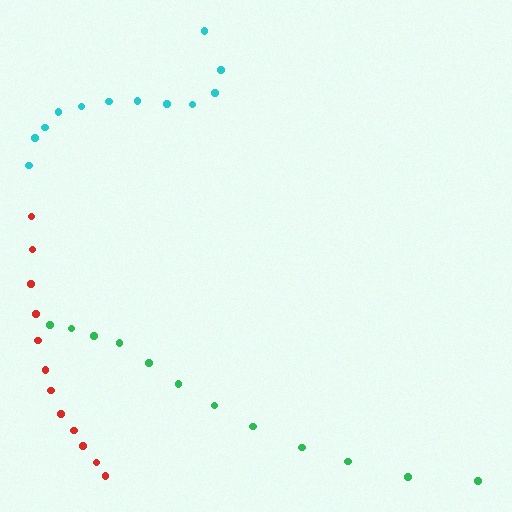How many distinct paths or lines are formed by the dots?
There are 3 distinct paths.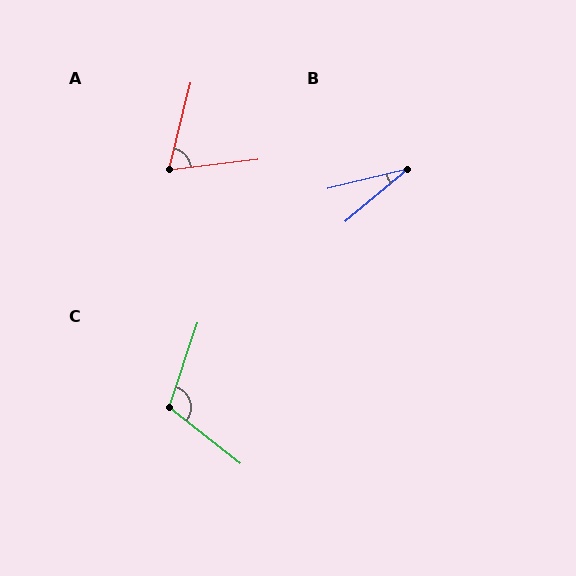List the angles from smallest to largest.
B (26°), A (69°), C (110°).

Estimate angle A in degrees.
Approximately 69 degrees.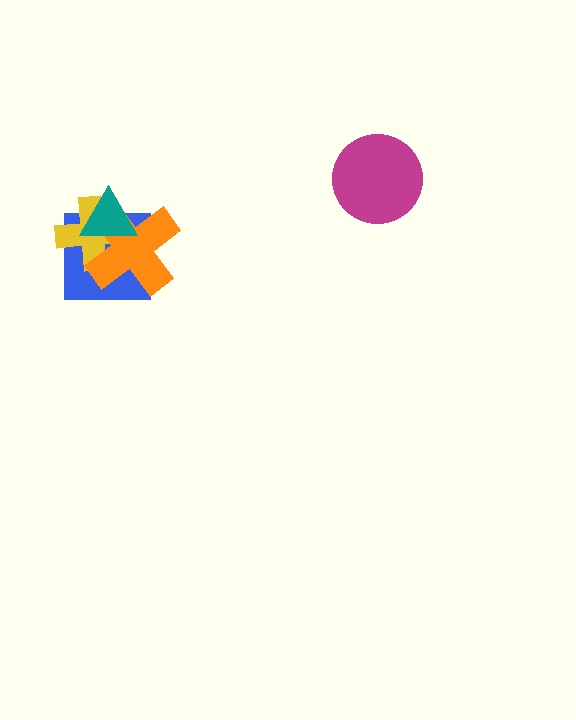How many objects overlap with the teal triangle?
3 objects overlap with the teal triangle.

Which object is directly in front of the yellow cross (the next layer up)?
The orange cross is directly in front of the yellow cross.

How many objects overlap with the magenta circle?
0 objects overlap with the magenta circle.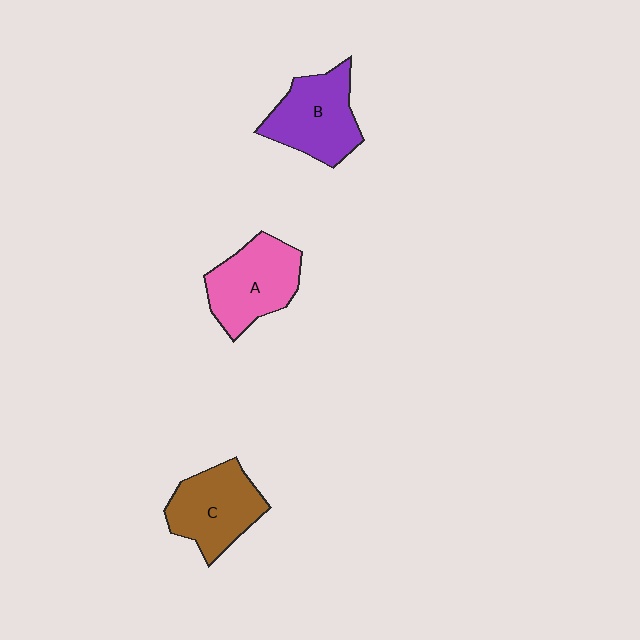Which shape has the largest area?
Shape A (pink).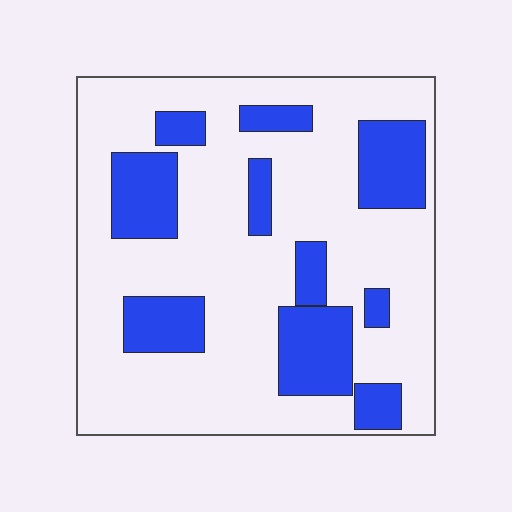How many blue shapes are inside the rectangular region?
10.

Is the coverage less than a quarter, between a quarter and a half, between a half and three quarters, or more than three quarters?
Between a quarter and a half.